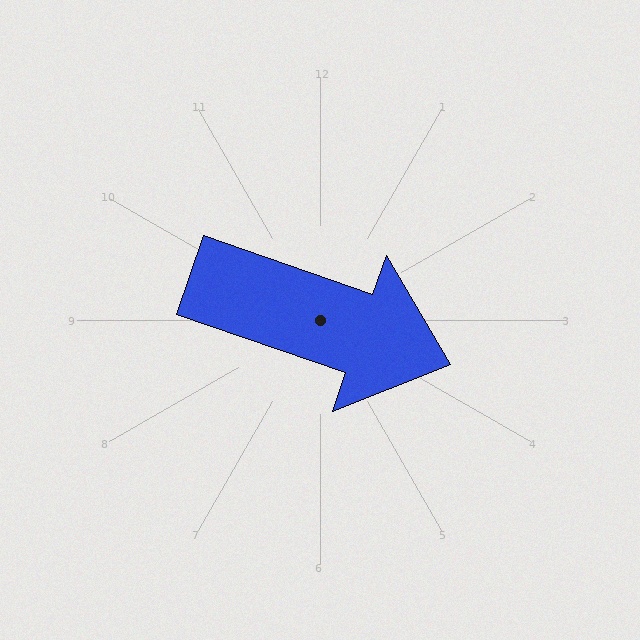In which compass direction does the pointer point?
East.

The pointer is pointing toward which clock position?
Roughly 4 o'clock.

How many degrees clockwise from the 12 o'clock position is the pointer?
Approximately 109 degrees.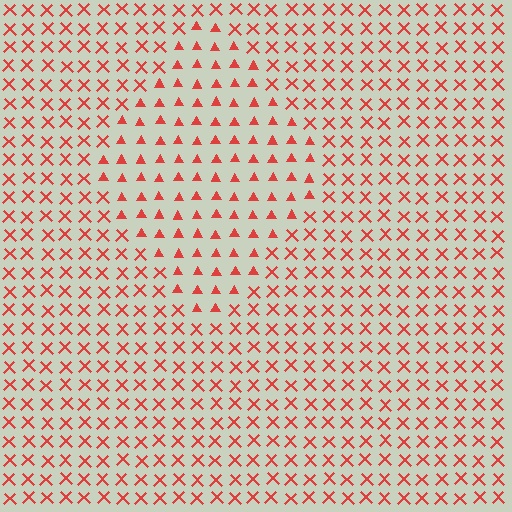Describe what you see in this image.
The image is filled with small red elements arranged in a uniform grid. A diamond-shaped region contains triangles, while the surrounding area contains X marks. The boundary is defined purely by the change in element shape.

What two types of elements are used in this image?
The image uses triangles inside the diamond region and X marks outside it.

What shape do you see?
I see a diamond.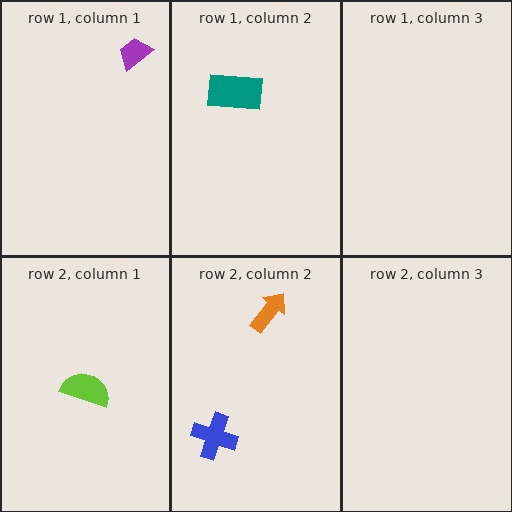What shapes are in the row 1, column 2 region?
The teal rectangle.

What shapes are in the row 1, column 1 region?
The purple trapezoid.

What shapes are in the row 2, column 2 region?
The blue cross, the orange arrow.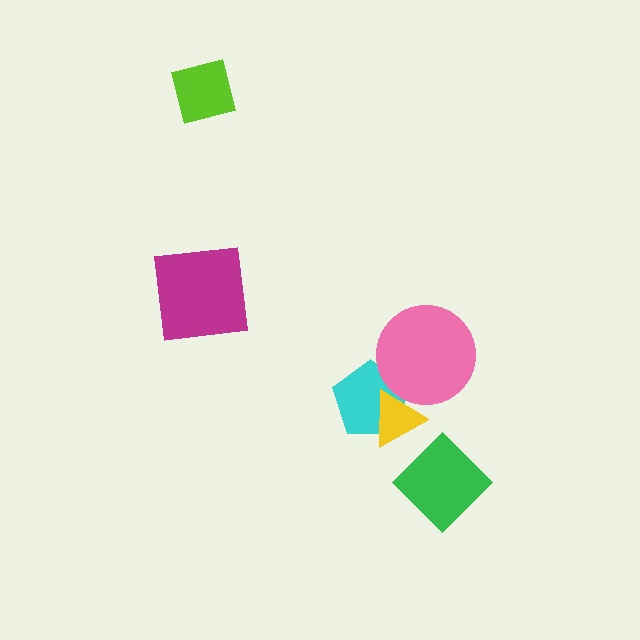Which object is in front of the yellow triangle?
The pink circle is in front of the yellow triangle.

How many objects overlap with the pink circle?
2 objects overlap with the pink circle.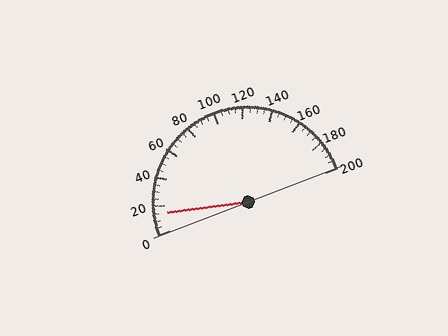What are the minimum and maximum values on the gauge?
The gauge ranges from 0 to 200.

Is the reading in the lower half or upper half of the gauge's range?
The reading is in the lower half of the range (0 to 200).